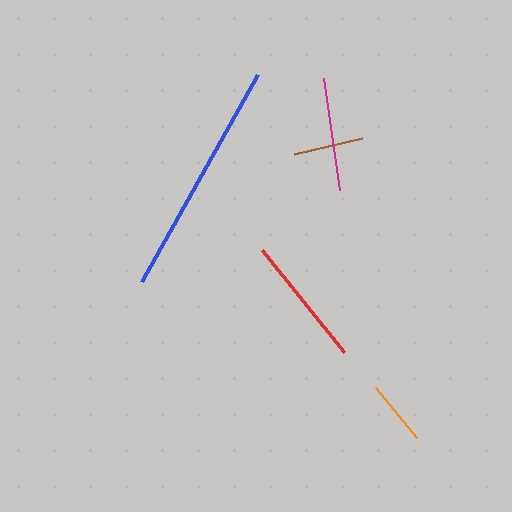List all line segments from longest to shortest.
From longest to shortest: blue, red, magenta, brown, orange.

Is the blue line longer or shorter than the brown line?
The blue line is longer than the brown line.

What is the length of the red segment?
The red segment is approximately 131 pixels long.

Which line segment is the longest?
The blue line is the longest at approximately 237 pixels.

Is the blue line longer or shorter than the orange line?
The blue line is longer than the orange line.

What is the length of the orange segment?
The orange segment is approximately 65 pixels long.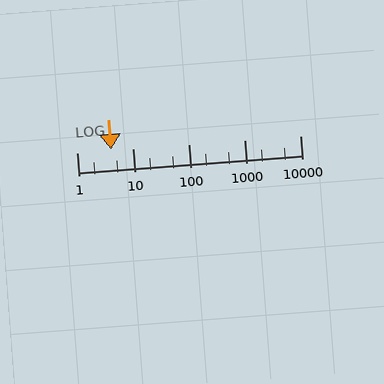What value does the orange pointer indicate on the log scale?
The pointer indicates approximately 4.1.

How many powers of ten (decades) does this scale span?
The scale spans 4 decades, from 1 to 10000.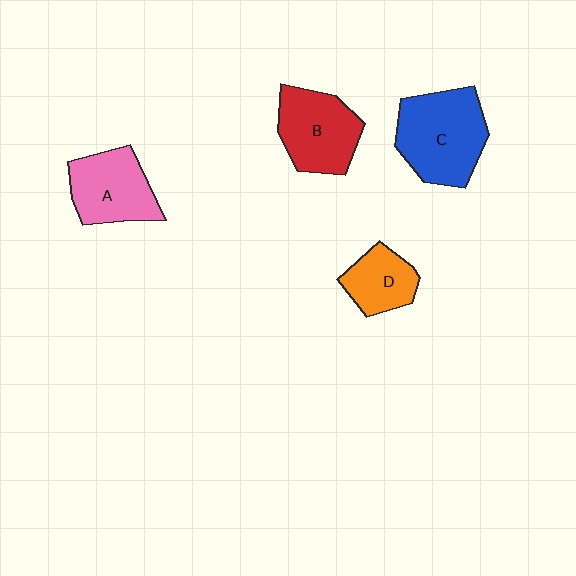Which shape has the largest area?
Shape C (blue).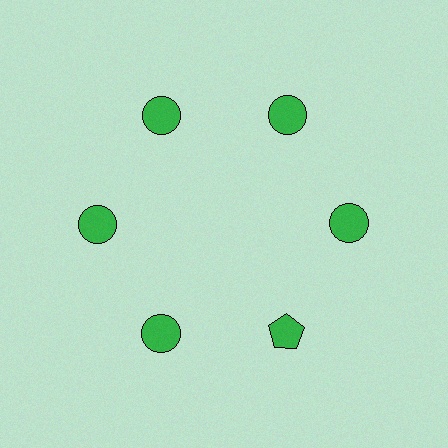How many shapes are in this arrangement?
There are 6 shapes arranged in a ring pattern.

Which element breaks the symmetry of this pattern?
The green pentagon at roughly the 5 o'clock position breaks the symmetry. All other shapes are green circles.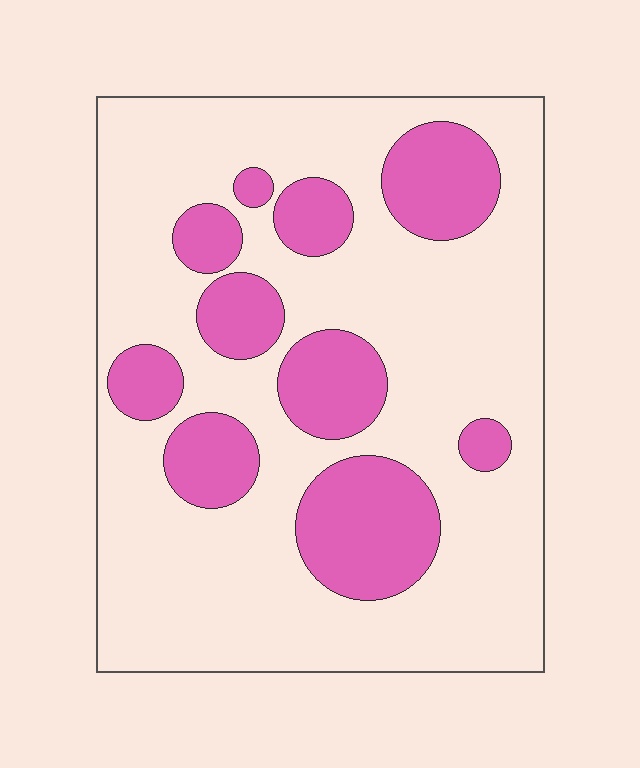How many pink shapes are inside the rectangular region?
10.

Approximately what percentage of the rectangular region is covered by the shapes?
Approximately 25%.